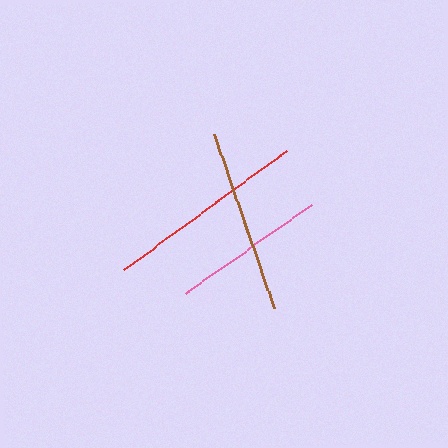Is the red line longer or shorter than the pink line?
The red line is longer than the pink line.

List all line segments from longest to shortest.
From longest to shortest: red, brown, pink.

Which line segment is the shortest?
The pink line is the shortest at approximately 154 pixels.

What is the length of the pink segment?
The pink segment is approximately 154 pixels long.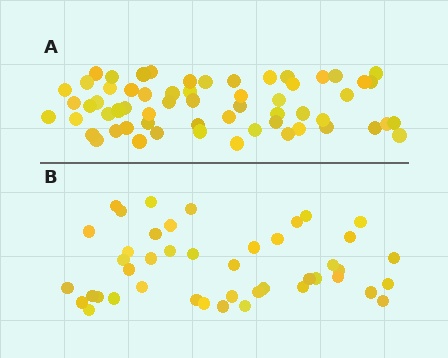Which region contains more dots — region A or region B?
Region A (the top region) has more dots.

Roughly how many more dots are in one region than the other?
Region A has approximately 15 more dots than region B.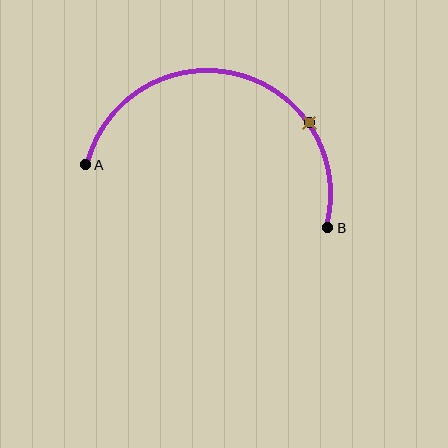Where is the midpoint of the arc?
The arc midpoint is the point on the curve farthest from the straight line joining A and B. It sits above that line.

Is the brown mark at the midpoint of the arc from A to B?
No. The brown mark lies on the arc but is closer to endpoint B. The arc midpoint would be at the point on the curve equidistant along the arc from both A and B.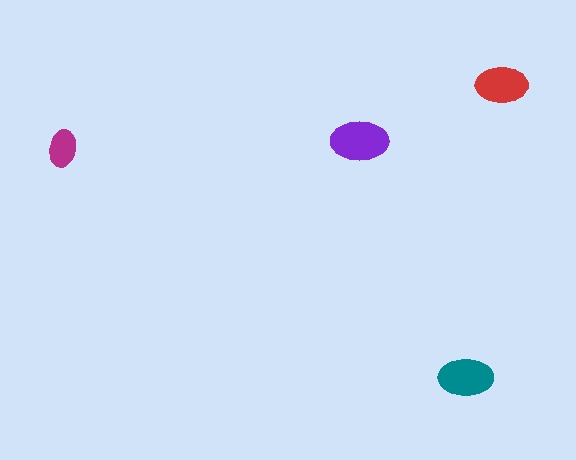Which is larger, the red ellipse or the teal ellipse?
The teal one.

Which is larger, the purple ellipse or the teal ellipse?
The purple one.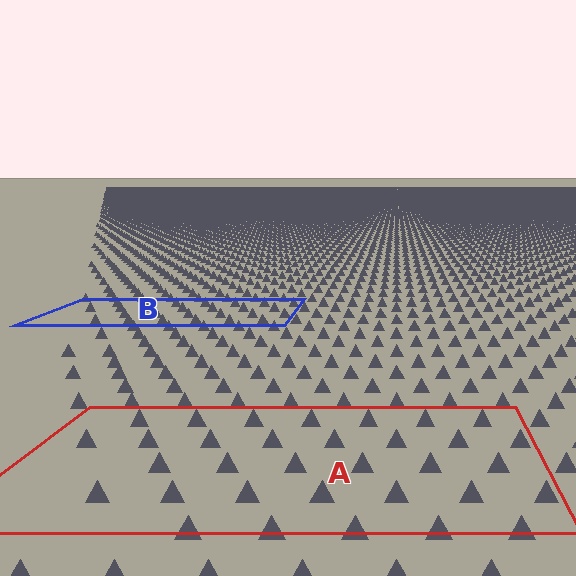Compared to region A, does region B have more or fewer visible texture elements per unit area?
Region B has more texture elements per unit area — they are packed more densely because it is farther away.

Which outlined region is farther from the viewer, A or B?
Region B is farther from the viewer — the texture elements inside it appear smaller and more densely packed.